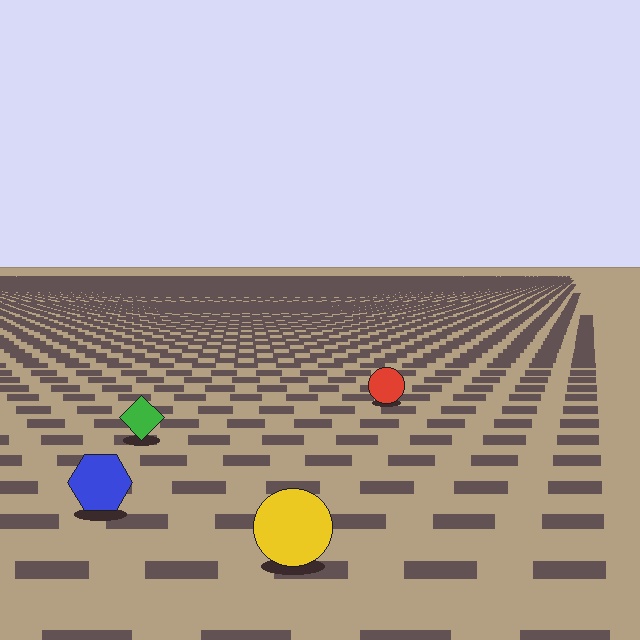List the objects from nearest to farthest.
From nearest to farthest: the yellow circle, the blue hexagon, the green diamond, the red circle.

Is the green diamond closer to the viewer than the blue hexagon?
No. The blue hexagon is closer — you can tell from the texture gradient: the ground texture is coarser near it.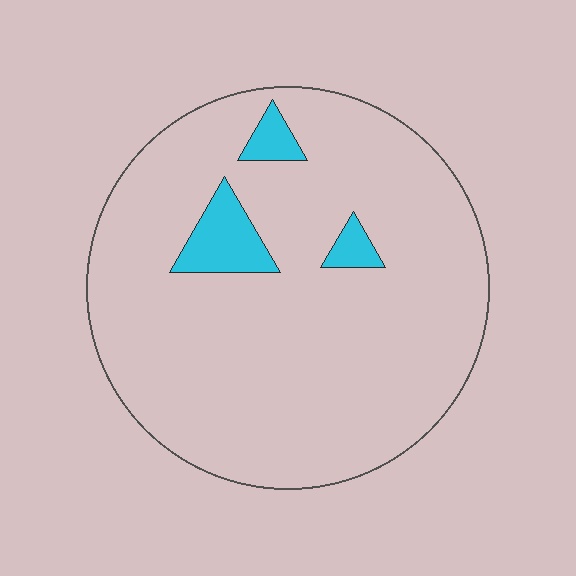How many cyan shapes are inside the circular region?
3.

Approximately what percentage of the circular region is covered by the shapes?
Approximately 10%.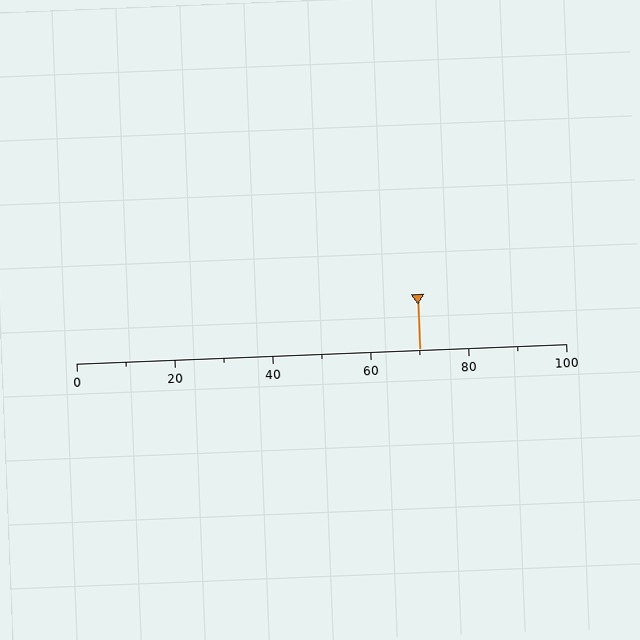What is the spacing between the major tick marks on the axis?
The major ticks are spaced 20 apart.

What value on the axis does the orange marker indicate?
The marker indicates approximately 70.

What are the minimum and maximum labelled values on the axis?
The axis runs from 0 to 100.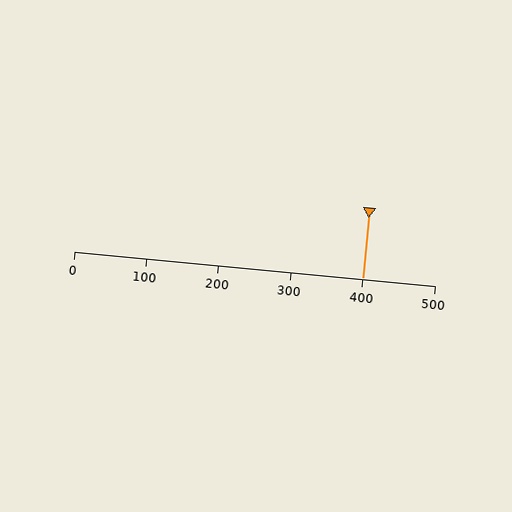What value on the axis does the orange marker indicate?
The marker indicates approximately 400.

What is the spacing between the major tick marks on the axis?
The major ticks are spaced 100 apart.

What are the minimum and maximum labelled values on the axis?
The axis runs from 0 to 500.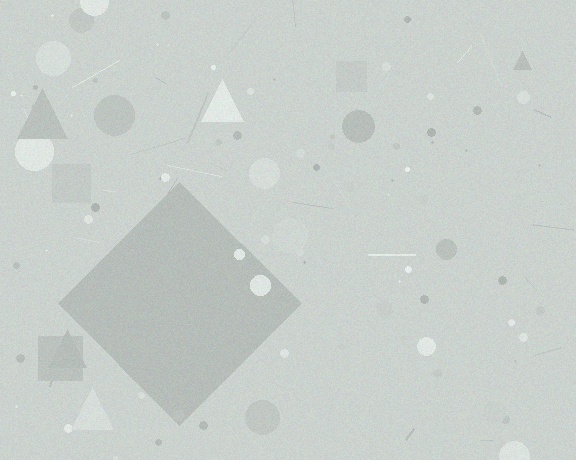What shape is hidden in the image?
A diamond is hidden in the image.